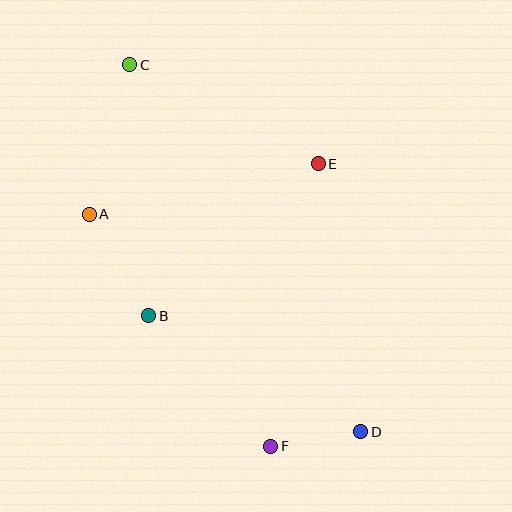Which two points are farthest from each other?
Points C and D are farthest from each other.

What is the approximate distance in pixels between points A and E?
The distance between A and E is approximately 235 pixels.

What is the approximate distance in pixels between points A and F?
The distance between A and F is approximately 295 pixels.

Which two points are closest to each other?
Points D and F are closest to each other.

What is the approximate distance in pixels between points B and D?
The distance between B and D is approximately 242 pixels.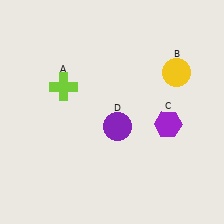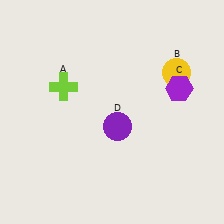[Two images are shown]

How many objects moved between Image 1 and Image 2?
1 object moved between the two images.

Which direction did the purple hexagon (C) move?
The purple hexagon (C) moved up.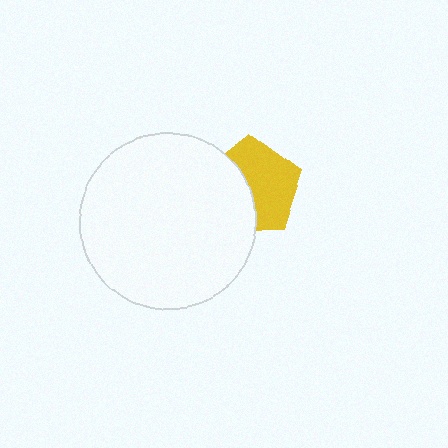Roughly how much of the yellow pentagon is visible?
About half of it is visible (roughly 57%).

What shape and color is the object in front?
The object in front is a white circle.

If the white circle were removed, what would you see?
You would see the complete yellow pentagon.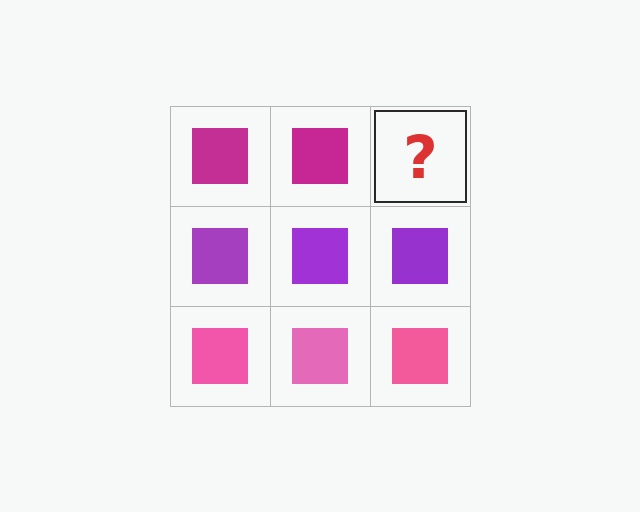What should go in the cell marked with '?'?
The missing cell should contain a magenta square.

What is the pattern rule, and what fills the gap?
The rule is that each row has a consistent color. The gap should be filled with a magenta square.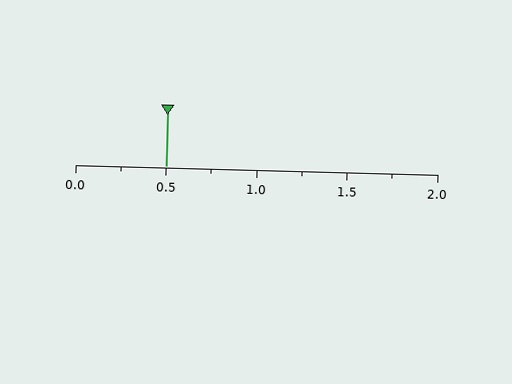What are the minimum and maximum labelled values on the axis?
The axis runs from 0.0 to 2.0.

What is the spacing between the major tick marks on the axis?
The major ticks are spaced 0.5 apart.